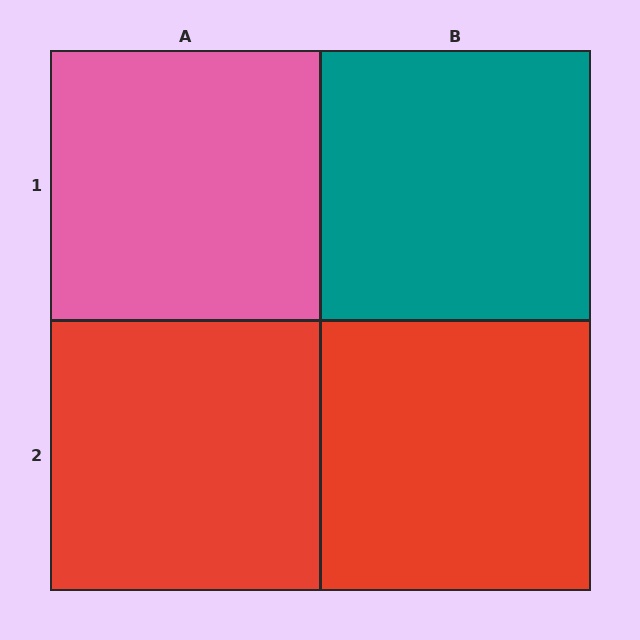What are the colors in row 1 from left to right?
Pink, teal.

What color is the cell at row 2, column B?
Red.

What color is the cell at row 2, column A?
Red.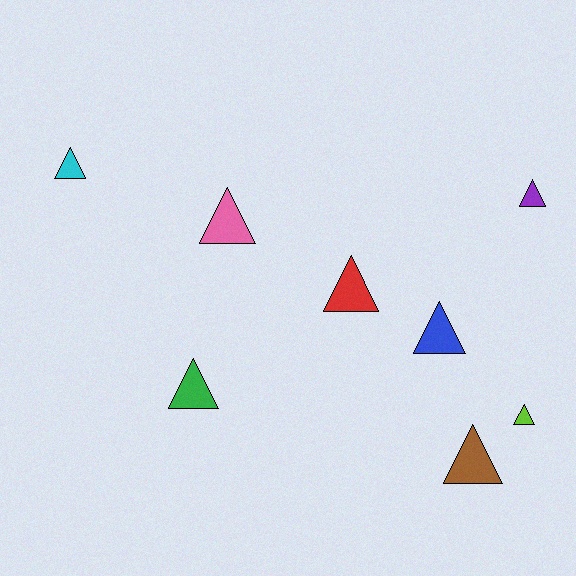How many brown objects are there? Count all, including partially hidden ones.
There is 1 brown object.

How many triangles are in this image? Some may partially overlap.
There are 8 triangles.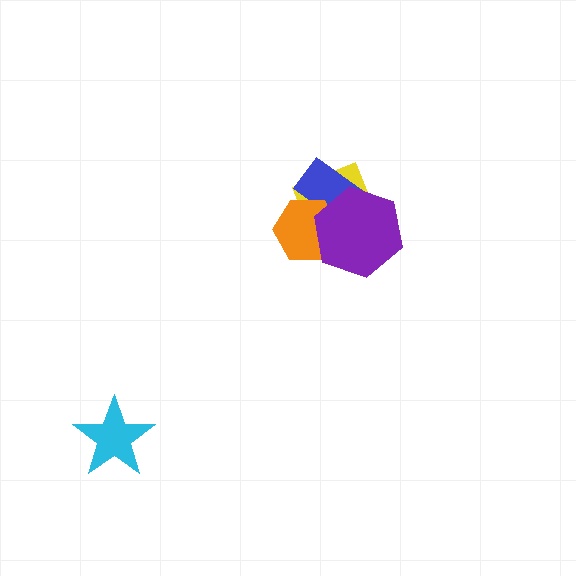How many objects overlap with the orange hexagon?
3 objects overlap with the orange hexagon.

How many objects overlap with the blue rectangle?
3 objects overlap with the blue rectangle.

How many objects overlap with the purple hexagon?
3 objects overlap with the purple hexagon.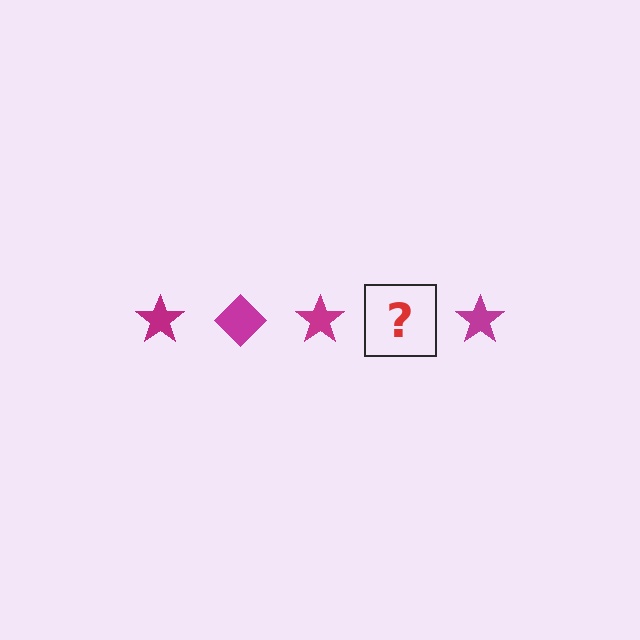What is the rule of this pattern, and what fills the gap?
The rule is that the pattern cycles through star, diamond shapes in magenta. The gap should be filled with a magenta diamond.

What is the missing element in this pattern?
The missing element is a magenta diamond.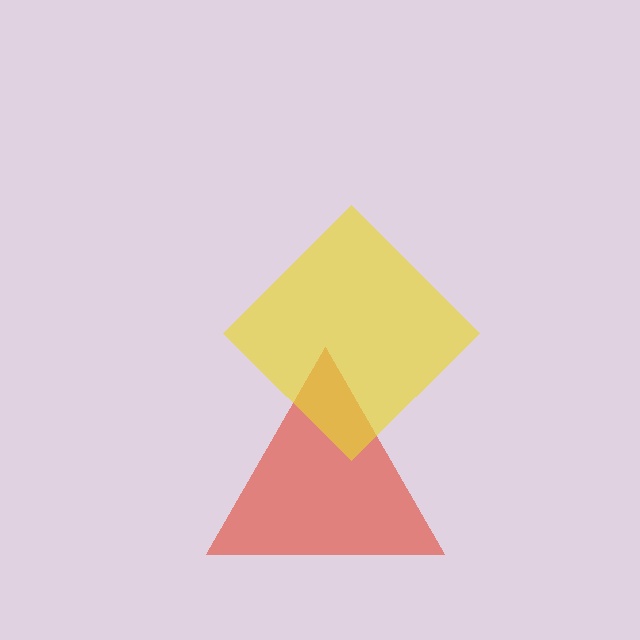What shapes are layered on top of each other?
The layered shapes are: a red triangle, a yellow diamond.